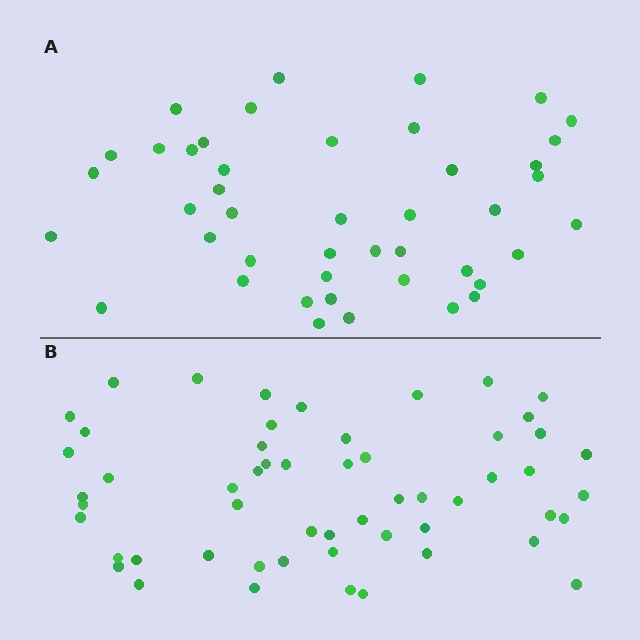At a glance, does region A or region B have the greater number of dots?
Region B (the bottom region) has more dots.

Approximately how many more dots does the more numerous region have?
Region B has roughly 12 or so more dots than region A.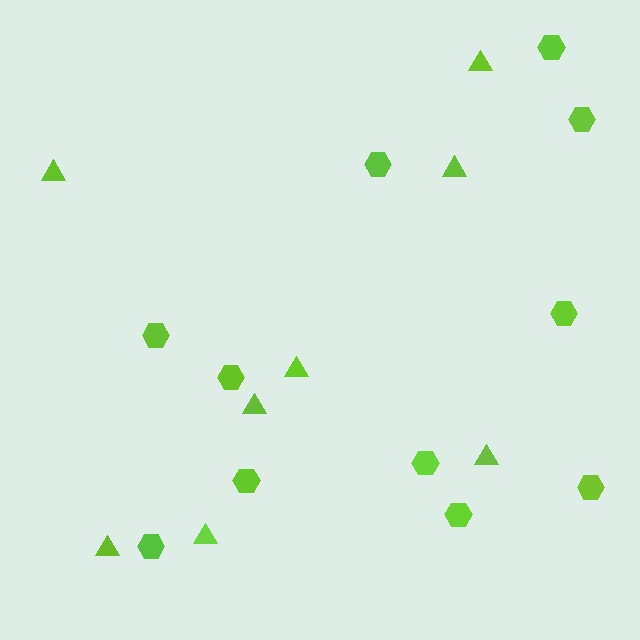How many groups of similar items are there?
There are 2 groups: one group of triangles (8) and one group of hexagons (11).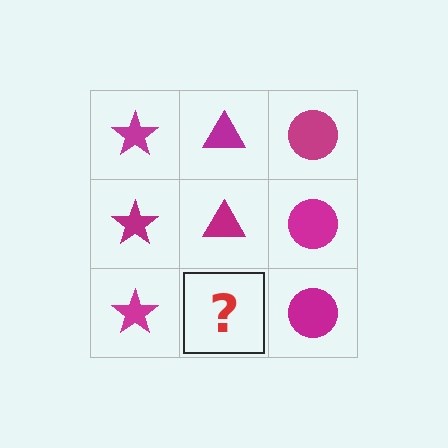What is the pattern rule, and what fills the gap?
The rule is that each column has a consistent shape. The gap should be filled with a magenta triangle.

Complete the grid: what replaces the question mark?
The question mark should be replaced with a magenta triangle.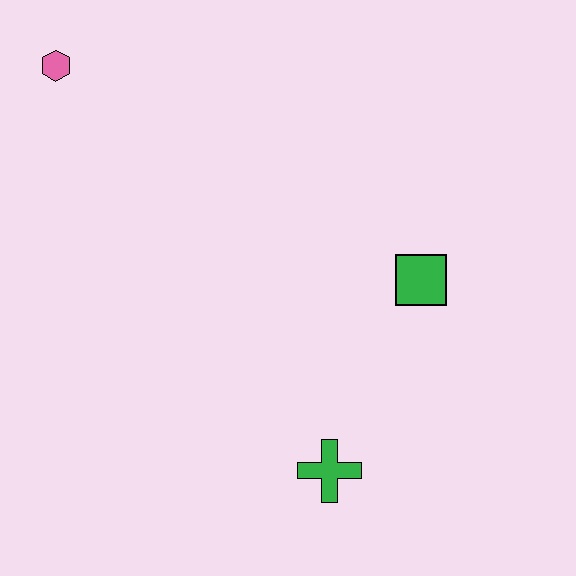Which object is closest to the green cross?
The green square is closest to the green cross.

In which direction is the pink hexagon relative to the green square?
The pink hexagon is to the left of the green square.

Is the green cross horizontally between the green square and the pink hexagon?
Yes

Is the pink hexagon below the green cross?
No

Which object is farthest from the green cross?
The pink hexagon is farthest from the green cross.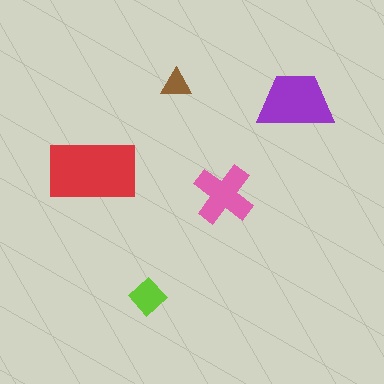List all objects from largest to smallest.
The red rectangle, the purple trapezoid, the pink cross, the lime diamond, the brown triangle.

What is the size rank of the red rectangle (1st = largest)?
1st.